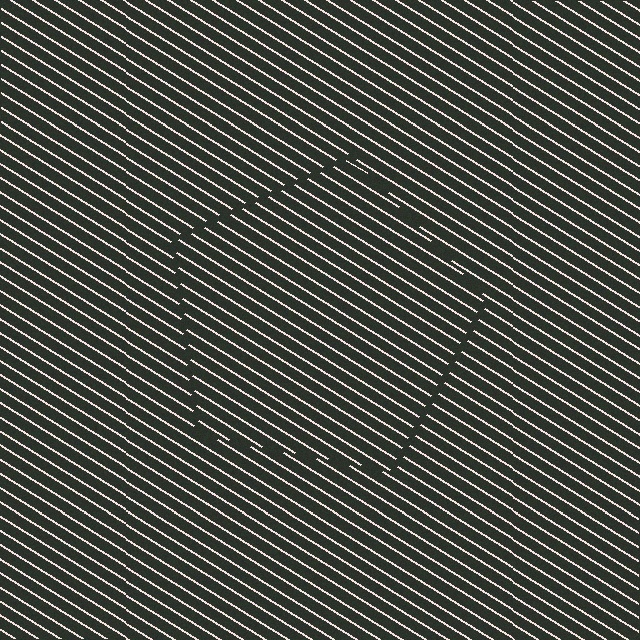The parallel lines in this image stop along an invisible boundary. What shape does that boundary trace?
An illusory pentagon. The interior of the shape contains the same grating, shifted by half a period — the contour is defined by the phase discontinuity where line-ends from the inner and outer gratings abut.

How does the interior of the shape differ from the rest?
The interior of the shape contains the same grating, shifted by half a period — the contour is defined by the phase discontinuity where line-ends from the inner and outer gratings abut.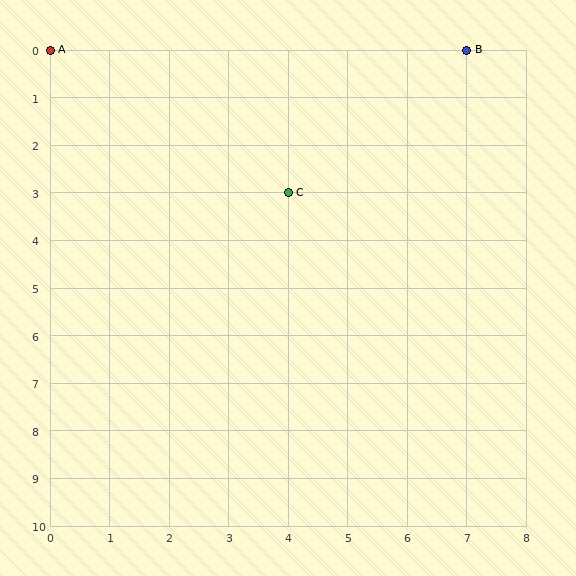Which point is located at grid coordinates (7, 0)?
Point B is at (7, 0).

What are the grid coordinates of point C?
Point C is at grid coordinates (4, 3).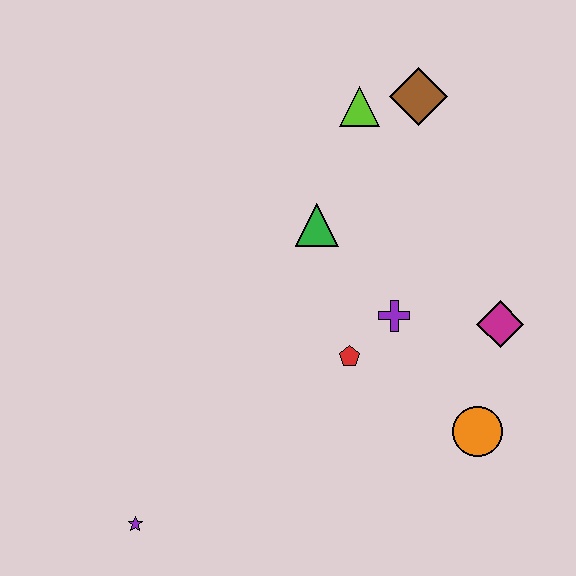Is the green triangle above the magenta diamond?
Yes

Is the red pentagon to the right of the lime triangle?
No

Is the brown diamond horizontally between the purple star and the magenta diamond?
Yes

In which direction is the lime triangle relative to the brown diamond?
The lime triangle is to the left of the brown diamond.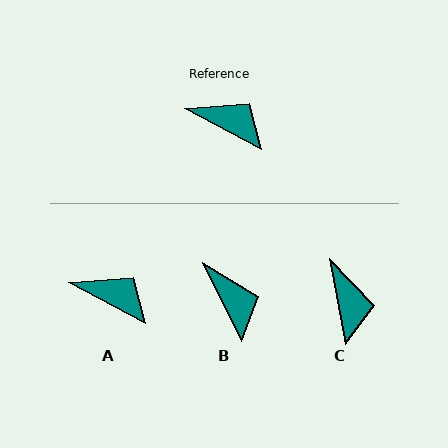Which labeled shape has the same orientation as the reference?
A.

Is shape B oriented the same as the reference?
No, it is off by about 36 degrees.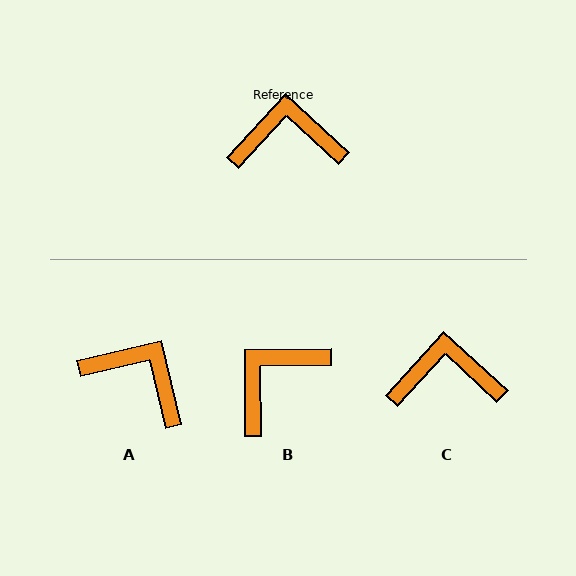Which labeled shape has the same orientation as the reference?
C.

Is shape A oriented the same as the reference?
No, it is off by about 34 degrees.